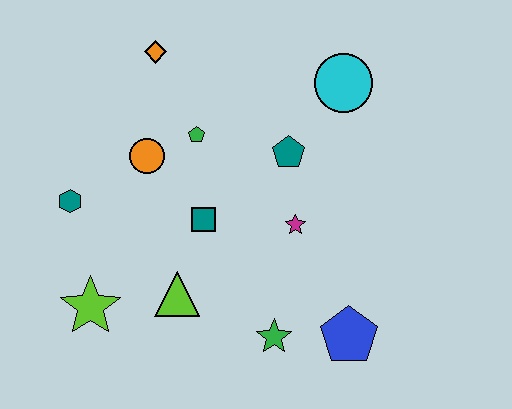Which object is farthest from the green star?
The orange diamond is farthest from the green star.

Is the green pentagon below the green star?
No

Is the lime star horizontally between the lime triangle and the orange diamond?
No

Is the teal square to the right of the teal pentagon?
No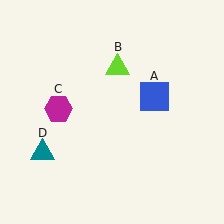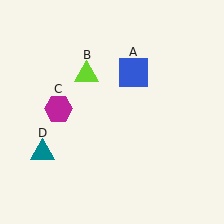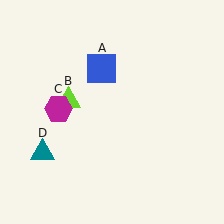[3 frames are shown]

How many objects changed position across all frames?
2 objects changed position: blue square (object A), lime triangle (object B).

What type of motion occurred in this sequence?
The blue square (object A), lime triangle (object B) rotated counterclockwise around the center of the scene.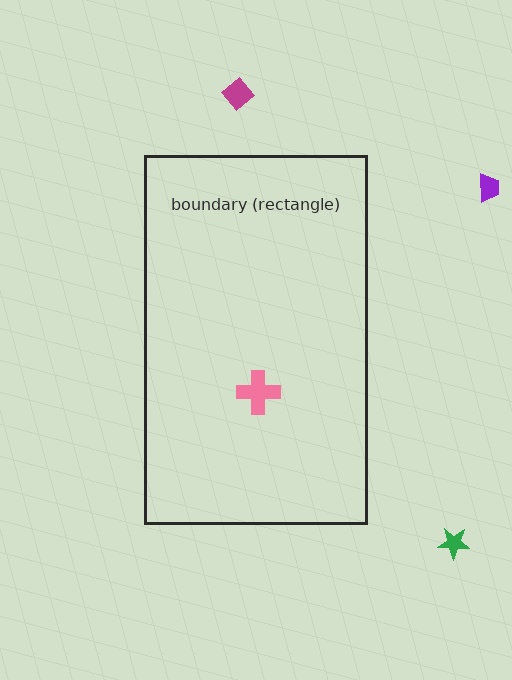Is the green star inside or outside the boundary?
Outside.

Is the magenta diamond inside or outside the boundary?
Outside.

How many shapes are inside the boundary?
1 inside, 3 outside.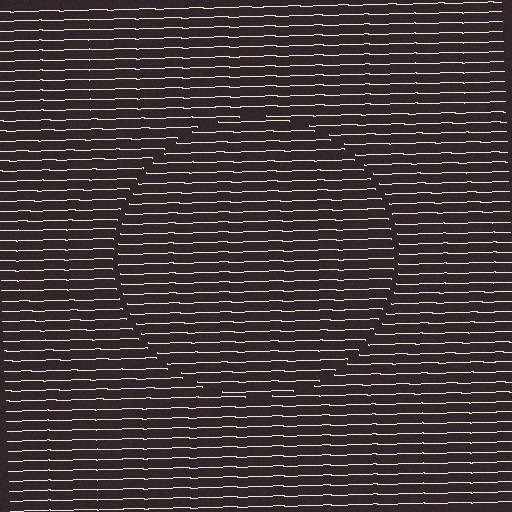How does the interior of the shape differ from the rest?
The interior of the shape contains the same grating, shifted by half a period — the contour is defined by the phase discontinuity where line-ends from the inner and outer gratings abut.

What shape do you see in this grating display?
An illusory circle. The interior of the shape contains the same grating, shifted by half a period — the contour is defined by the phase discontinuity where line-ends from the inner and outer gratings abut.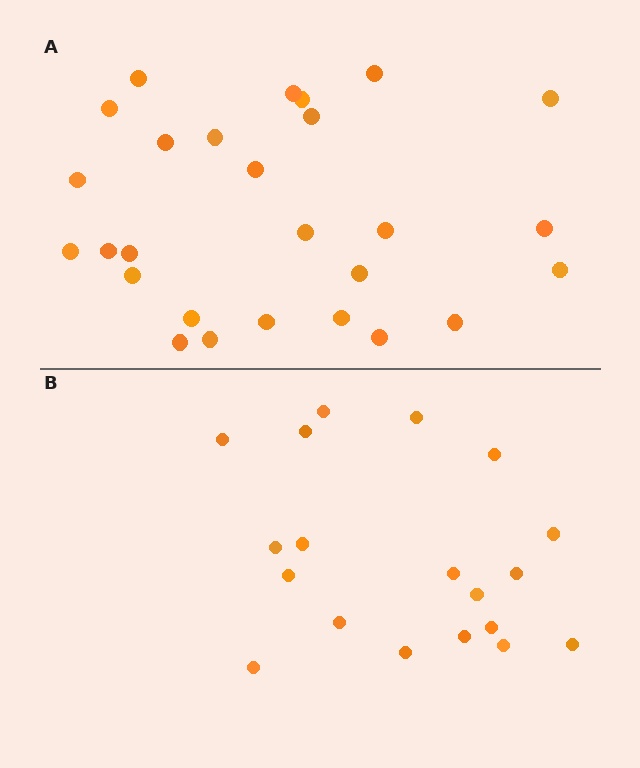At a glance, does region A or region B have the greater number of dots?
Region A (the top region) has more dots.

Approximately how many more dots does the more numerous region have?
Region A has roughly 8 or so more dots than region B.